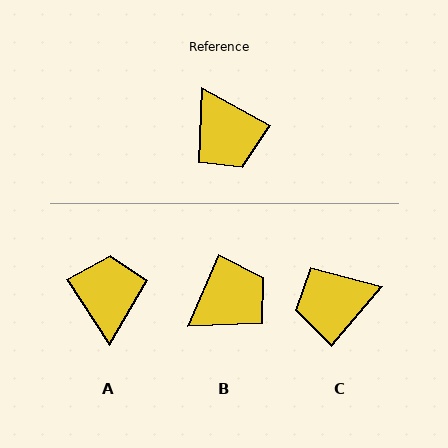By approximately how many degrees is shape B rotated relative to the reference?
Approximately 95 degrees counter-clockwise.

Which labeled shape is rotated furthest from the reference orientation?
A, about 152 degrees away.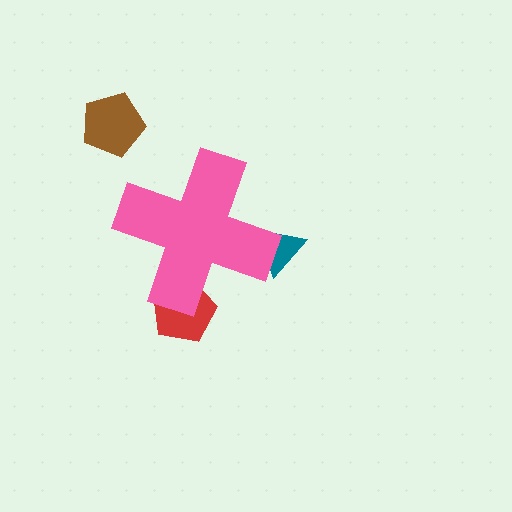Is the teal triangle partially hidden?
Yes, the teal triangle is partially hidden behind the pink cross.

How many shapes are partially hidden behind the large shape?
2 shapes are partially hidden.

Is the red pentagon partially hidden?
Yes, the red pentagon is partially hidden behind the pink cross.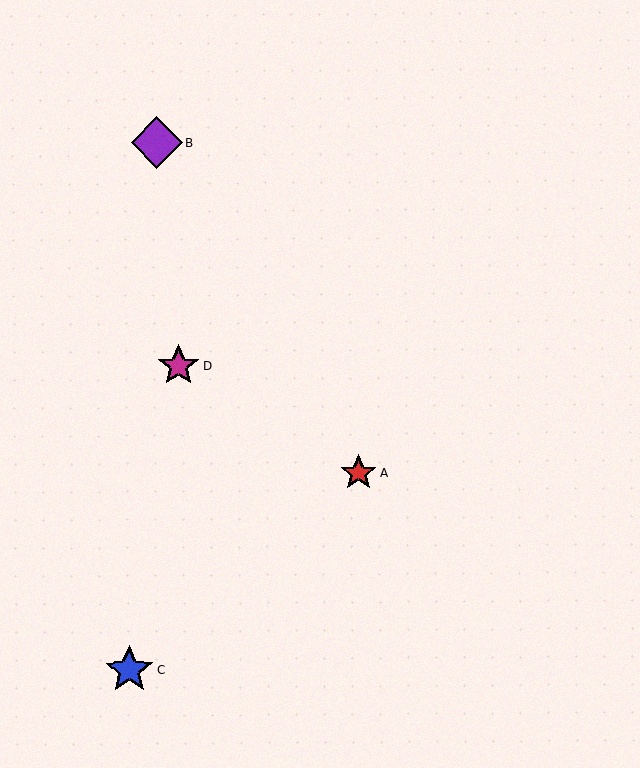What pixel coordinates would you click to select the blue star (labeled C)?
Click at (130, 670) to select the blue star C.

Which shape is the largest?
The purple diamond (labeled B) is the largest.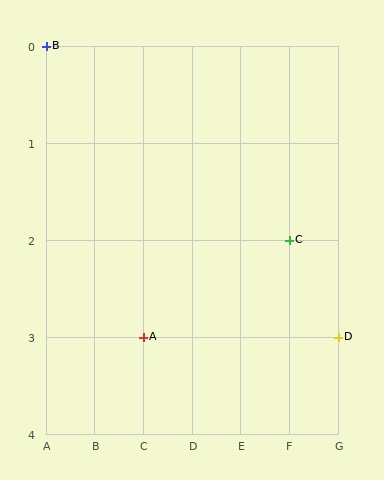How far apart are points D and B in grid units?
Points D and B are 6 columns and 3 rows apart (about 6.7 grid units diagonally).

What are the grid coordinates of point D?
Point D is at grid coordinates (G, 3).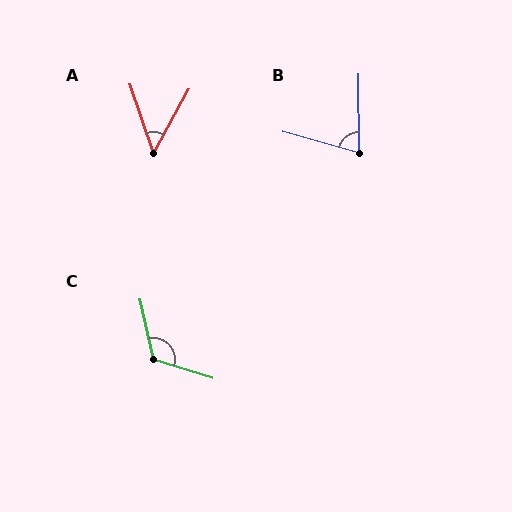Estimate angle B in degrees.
Approximately 74 degrees.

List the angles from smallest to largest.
A (48°), B (74°), C (121°).